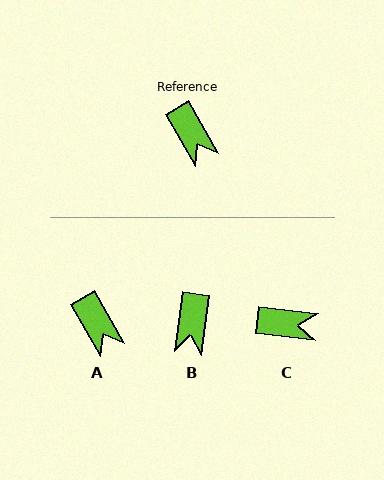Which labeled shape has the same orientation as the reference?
A.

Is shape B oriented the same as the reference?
No, it is off by about 37 degrees.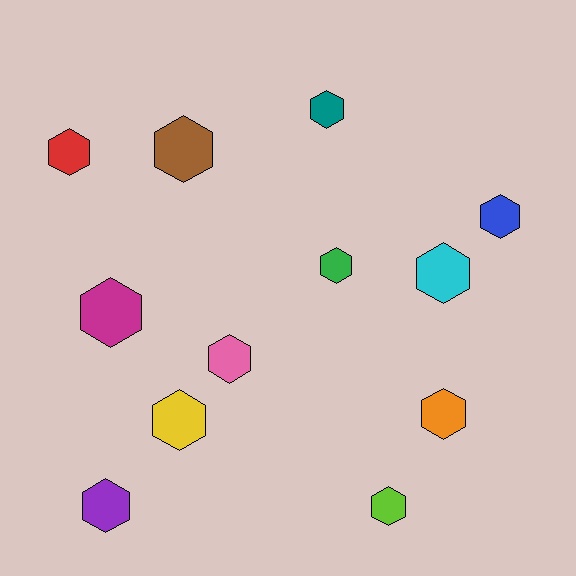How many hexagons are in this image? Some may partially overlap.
There are 12 hexagons.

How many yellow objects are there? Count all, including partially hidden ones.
There is 1 yellow object.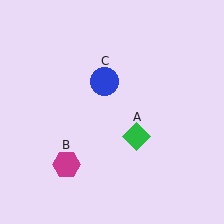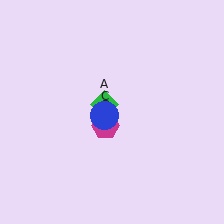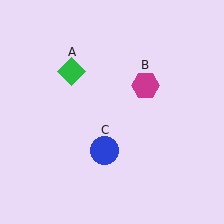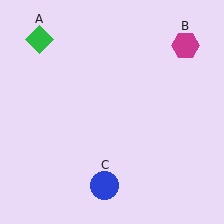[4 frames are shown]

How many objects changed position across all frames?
3 objects changed position: green diamond (object A), magenta hexagon (object B), blue circle (object C).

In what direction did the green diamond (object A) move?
The green diamond (object A) moved up and to the left.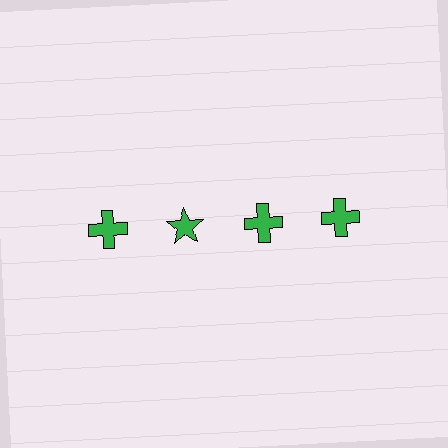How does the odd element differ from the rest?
It has a different shape: star instead of cross.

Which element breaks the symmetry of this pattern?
The green star in the top row, second from left column breaks the symmetry. All other shapes are green crosses.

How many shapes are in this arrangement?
There are 4 shapes arranged in a grid pattern.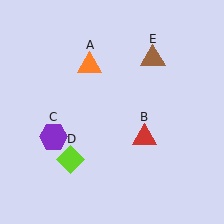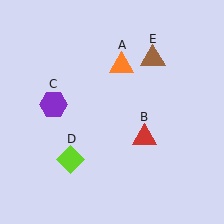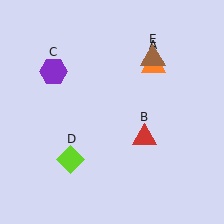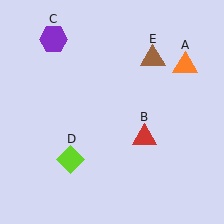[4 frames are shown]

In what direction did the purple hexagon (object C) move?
The purple hexagon (object C) moved up.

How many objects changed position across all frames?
2 objects changed position: orange triangle (object A), purple hexagon (object C).